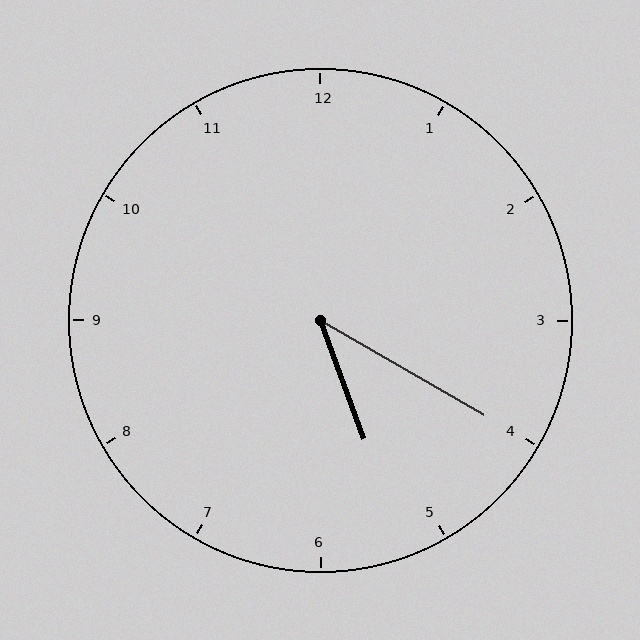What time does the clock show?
5:20.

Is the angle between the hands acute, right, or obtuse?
It is acute.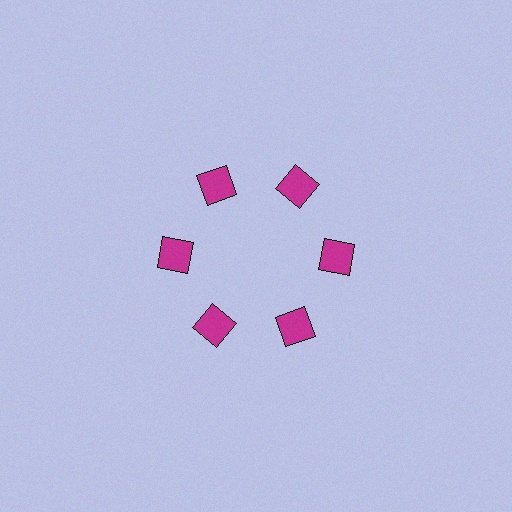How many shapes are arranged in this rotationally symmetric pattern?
There are 6 shapes, arranged in 6 groups of 1.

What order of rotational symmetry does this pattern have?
This pattern has 6-fold rotational symmetry.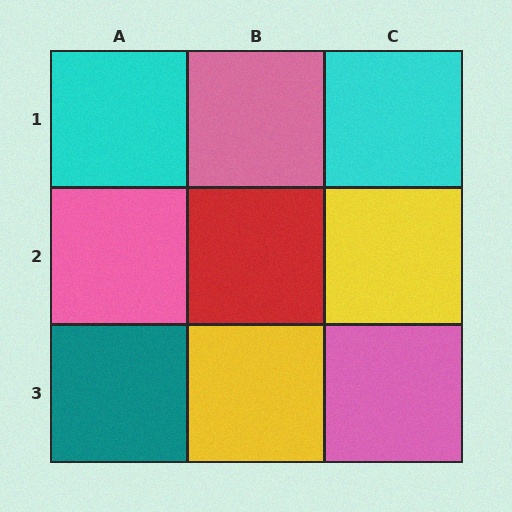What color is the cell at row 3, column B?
Yellow.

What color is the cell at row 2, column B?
Red.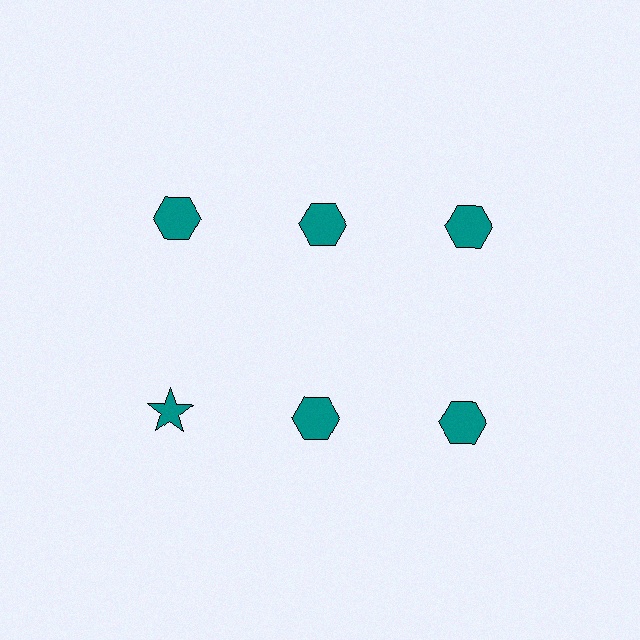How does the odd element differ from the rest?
It has a different shape: star instead of hexagon.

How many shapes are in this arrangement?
There are 6 shapes arranged in a grid pattern.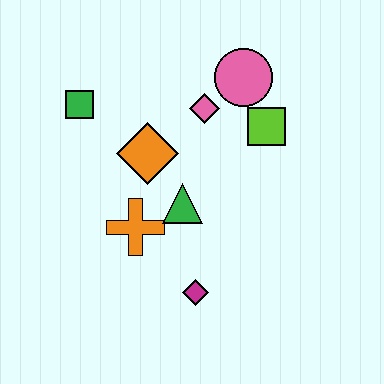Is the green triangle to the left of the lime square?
Yes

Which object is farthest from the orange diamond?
The magenta diamond is farthest from the orange diamond.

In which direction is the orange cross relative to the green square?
The orange cross is below the green square.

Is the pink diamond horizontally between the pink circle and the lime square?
No